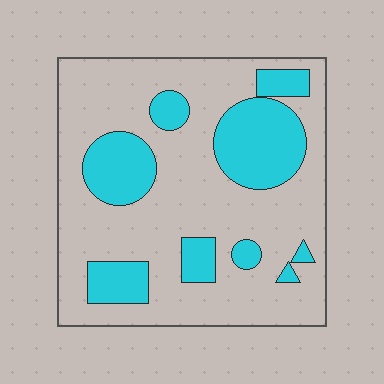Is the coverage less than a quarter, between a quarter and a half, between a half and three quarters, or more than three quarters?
Between a quarter and a half.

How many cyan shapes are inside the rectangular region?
9.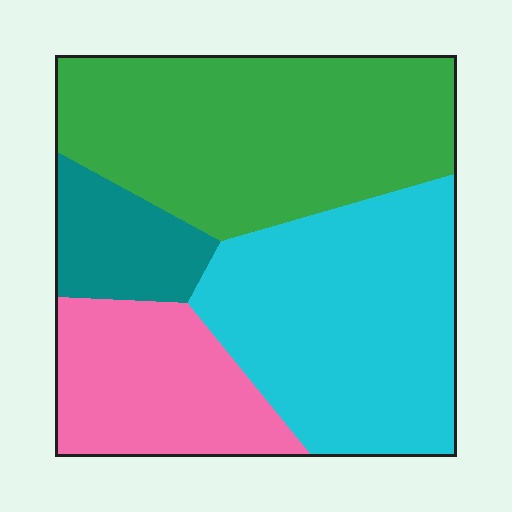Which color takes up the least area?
Teal, at roughly 10%.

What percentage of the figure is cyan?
Cyan takes up about one third (1/3) of the figure.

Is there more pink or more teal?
Pink.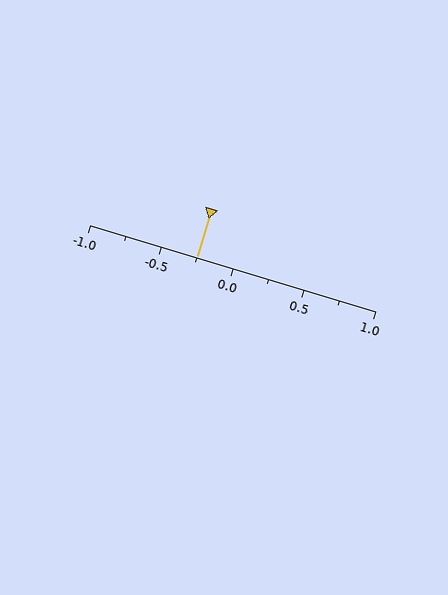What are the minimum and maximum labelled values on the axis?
The axis runs from -1.0 to 1.0.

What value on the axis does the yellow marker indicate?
The marker indicates approximately -0.25.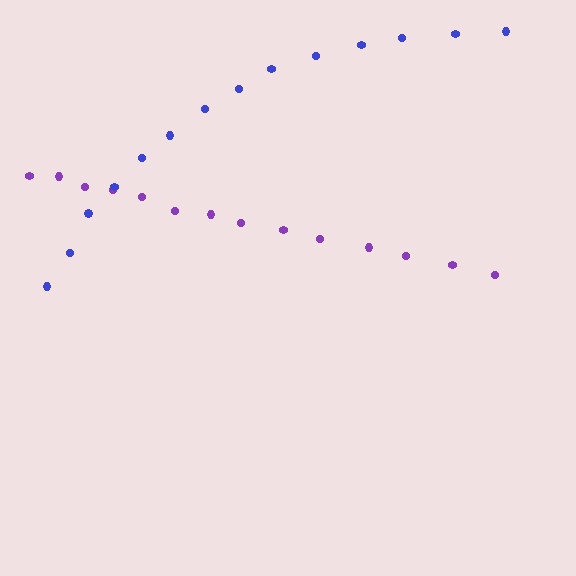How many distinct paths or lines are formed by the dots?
There are 2 distinct paths.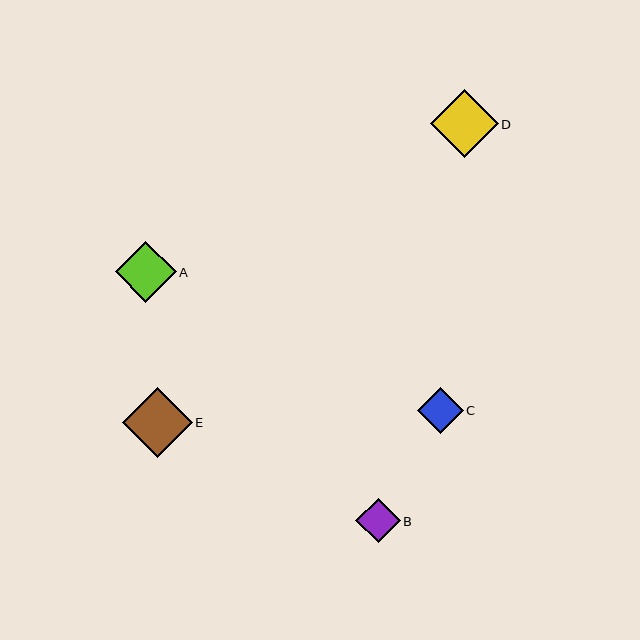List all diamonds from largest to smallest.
From largest to smallest: E, D, A, C, B.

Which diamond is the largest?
Diamond E is the largest with a size of approximately 70 pixels.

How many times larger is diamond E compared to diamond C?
Diamond E is approximately 1.5 times the size of diamond C.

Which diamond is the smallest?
Diamond B is the smallest with a size of approximately 44 pixels.